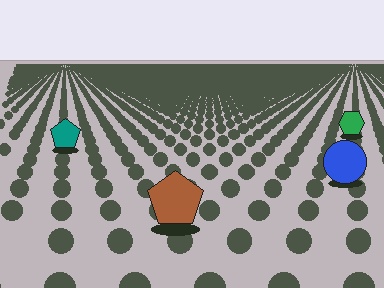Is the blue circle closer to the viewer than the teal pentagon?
Yes. The blue circle is closer — you can tell from the texture gradient: the ground texture is coarser near it.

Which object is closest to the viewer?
The brown pentagon is closest. The texture marks near it are larger and more spread out.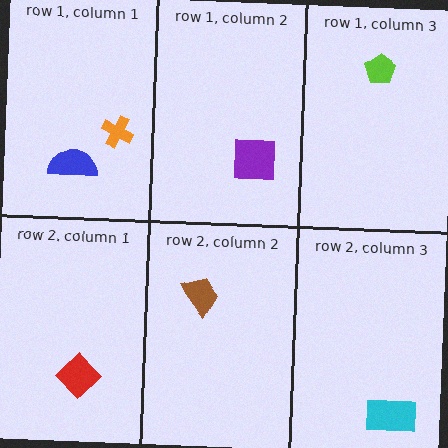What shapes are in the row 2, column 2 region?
The brown trapezoid.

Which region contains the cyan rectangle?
The row 2, column 3 region.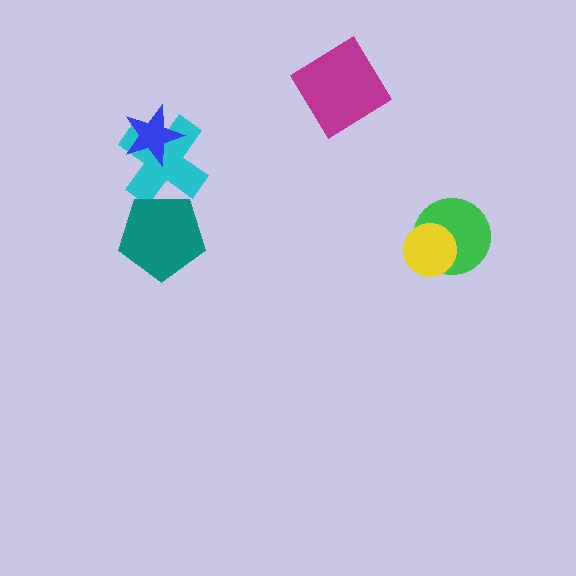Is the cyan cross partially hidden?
Yes, it is partially covered by another shape.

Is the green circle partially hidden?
Yes, it is partially covered by another shape.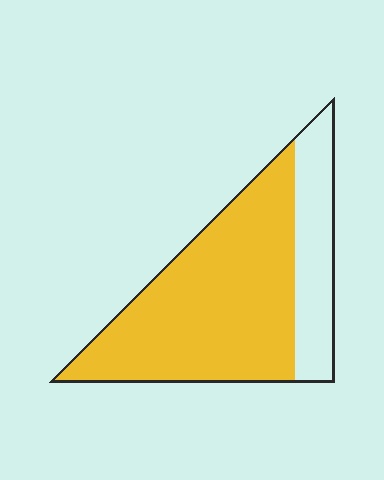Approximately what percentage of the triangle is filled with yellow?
Approximately 75%.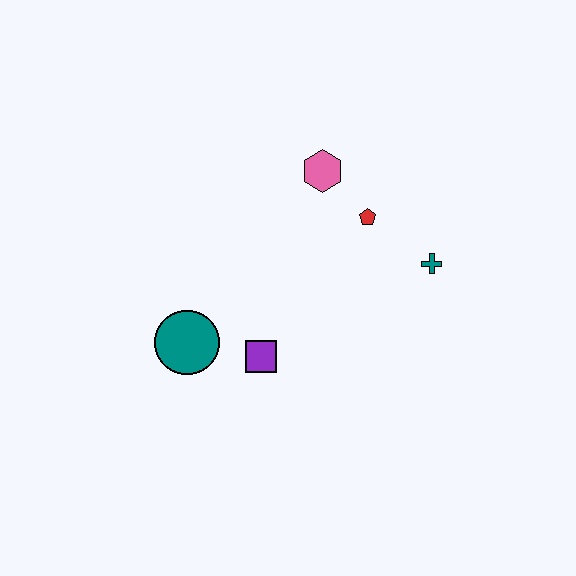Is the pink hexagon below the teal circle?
No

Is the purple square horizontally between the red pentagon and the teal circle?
Yes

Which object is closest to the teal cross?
The red pentagon is closest to the teal cross.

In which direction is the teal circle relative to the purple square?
The teal circle is to the left of the purple square.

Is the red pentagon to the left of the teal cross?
Yes